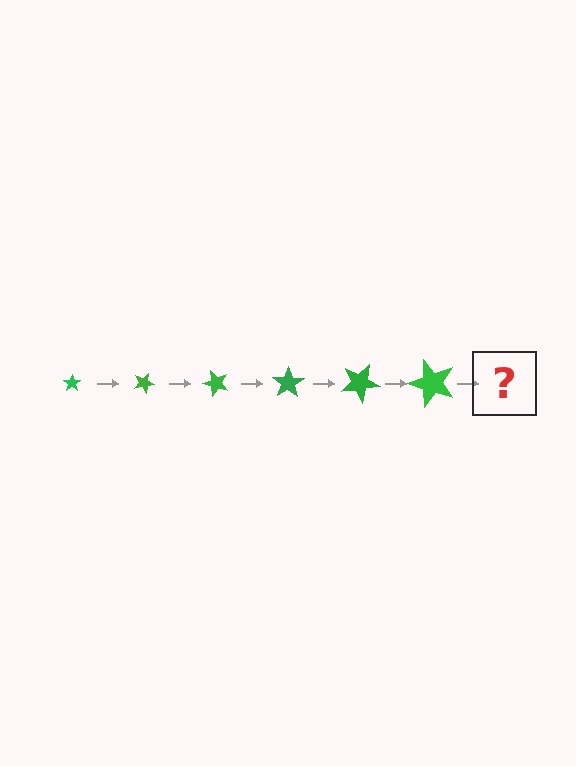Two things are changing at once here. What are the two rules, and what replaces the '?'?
The two rules are that the star grows larger each step and it rotates 25 degrees each step. The '?' should be a star, larger than the previous one and rotated 150 degrees from the start.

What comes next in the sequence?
The next element should be a star, larger than the previous one and rotated 150 degrees from the start.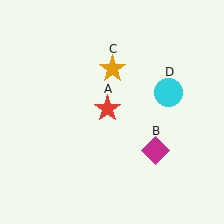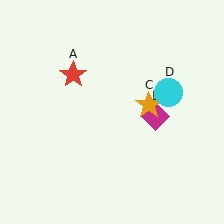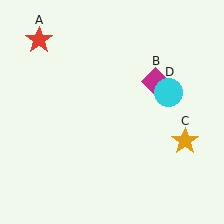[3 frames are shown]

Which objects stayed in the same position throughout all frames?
Cyan circle (object D) remained stationary.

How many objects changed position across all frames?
3 objects changed position: red star (object A), magenta diamond (object B), orange star (object C).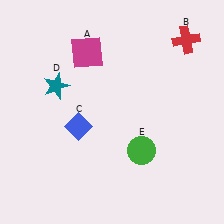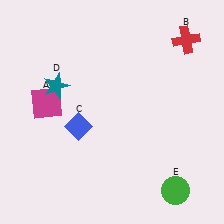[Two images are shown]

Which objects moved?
The objects that moved are: the magenta square (A), the green circle (E).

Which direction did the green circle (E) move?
The green circle (E) moved down.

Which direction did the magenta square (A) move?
The magenta square (A) moved down.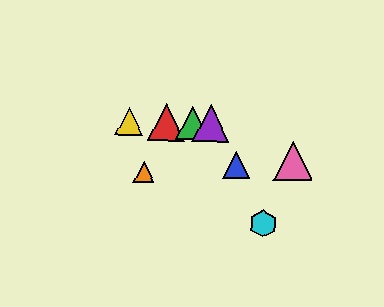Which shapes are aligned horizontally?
The red triangle, the green triangle, the yellow triangle, the purple triangle are aligned horizontally.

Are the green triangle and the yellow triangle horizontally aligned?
Yes, both are at y≈123.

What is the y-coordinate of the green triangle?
The green triangle is at y≈123.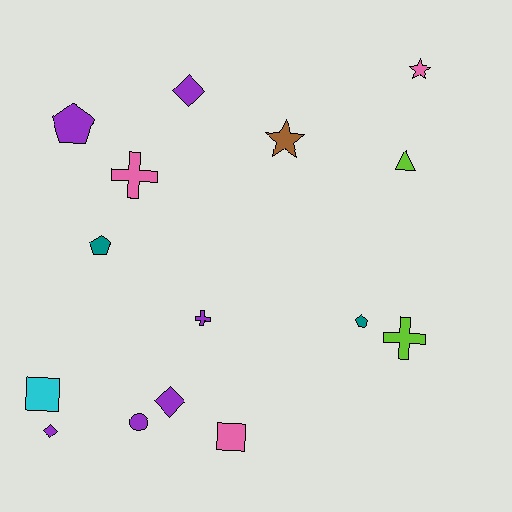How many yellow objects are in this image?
There are no yellow objects.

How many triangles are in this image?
There is 1 triangle.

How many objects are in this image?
There are 15 objects.